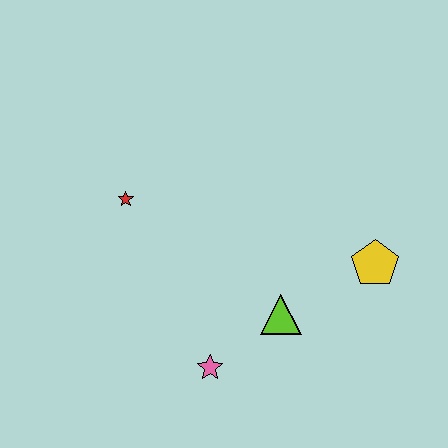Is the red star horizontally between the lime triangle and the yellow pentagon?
No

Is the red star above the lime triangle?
Yes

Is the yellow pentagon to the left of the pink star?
No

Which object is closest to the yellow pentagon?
The lime triangle is closest to the yellow pentagon.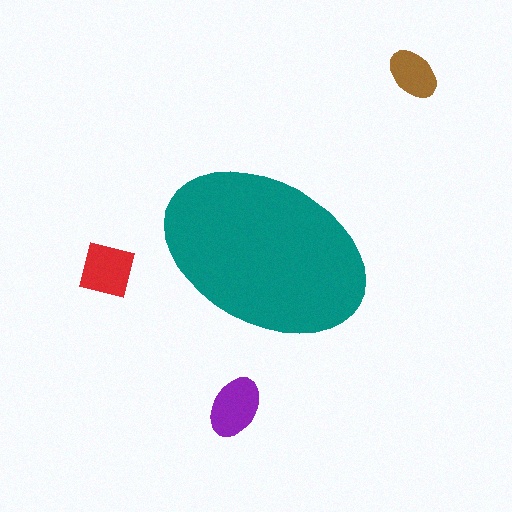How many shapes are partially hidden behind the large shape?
0 shapes are partially hidden.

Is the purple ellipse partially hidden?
No, the purple ellipse is fully visible.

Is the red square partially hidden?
No, the red square is fully visible.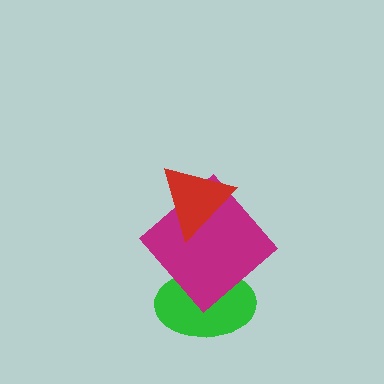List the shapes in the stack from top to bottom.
From top to bottom: the red triangle, the magenta diamond, the green ellipse.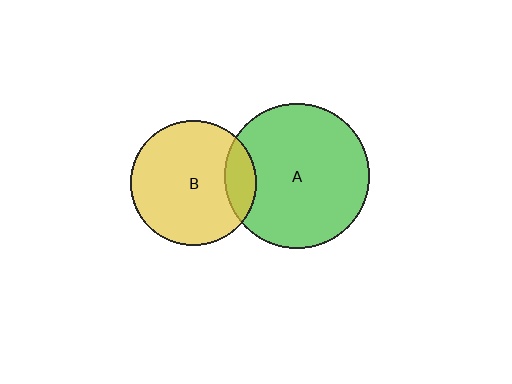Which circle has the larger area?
Circle A (green).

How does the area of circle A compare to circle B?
Approximately 1.3 times.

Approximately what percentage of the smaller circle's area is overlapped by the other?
Approximately 15%.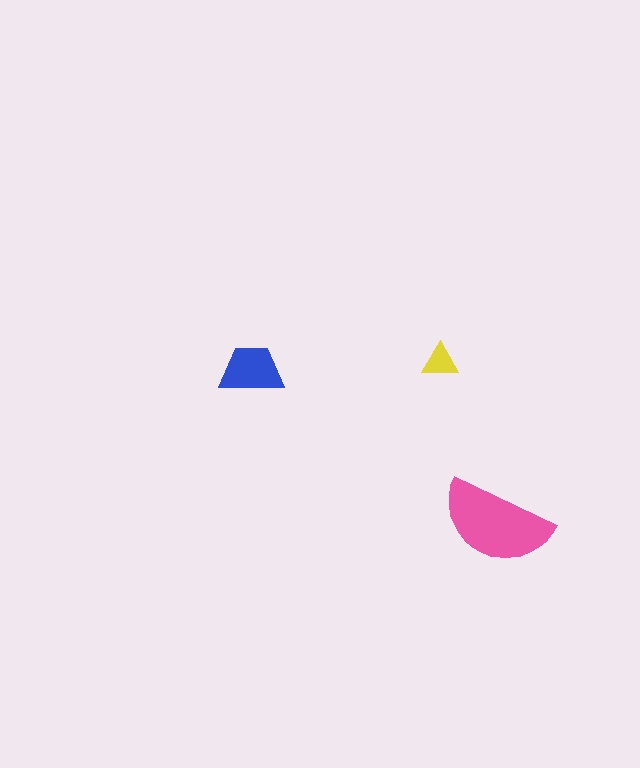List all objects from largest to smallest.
The pink semicircle, the blue trapezoid, the yellow triangle.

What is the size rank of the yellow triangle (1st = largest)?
3rd.